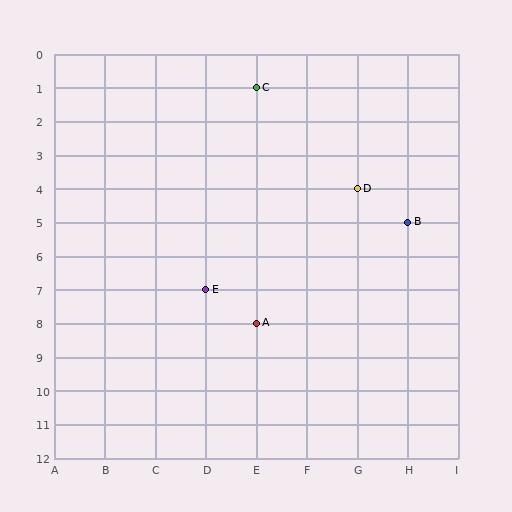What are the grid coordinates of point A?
Point A is at grid coordinates (E, 8).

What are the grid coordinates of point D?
Point D is at grid coordinates (G, 4).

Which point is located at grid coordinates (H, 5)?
Point B is at (H, 5).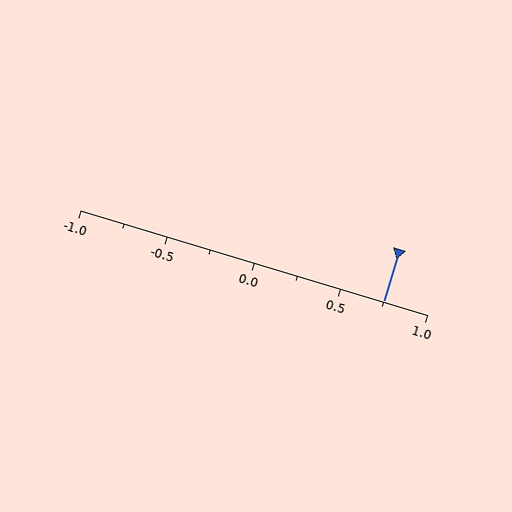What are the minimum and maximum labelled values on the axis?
The axis runs from -1.0 to 1.0.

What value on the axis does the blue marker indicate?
The marker indicates approximately 0.75.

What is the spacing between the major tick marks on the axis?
The major ticks are spaced 0.5 apart.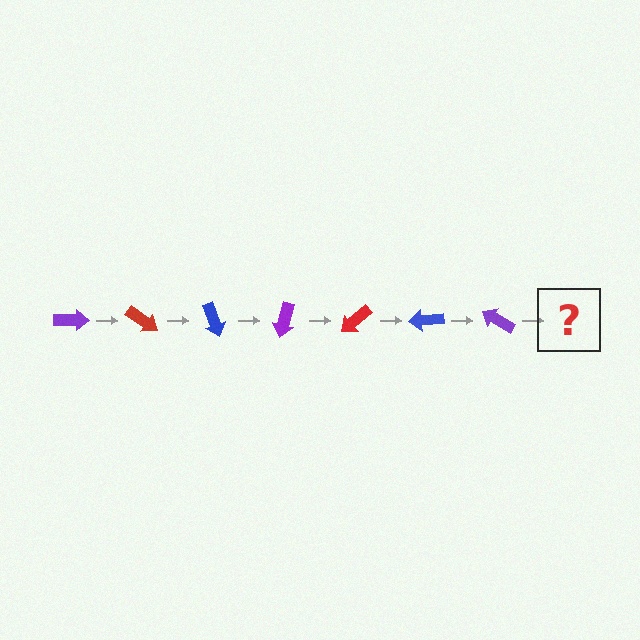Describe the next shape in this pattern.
It should be a red arrow, rotated 245 degrees from the start.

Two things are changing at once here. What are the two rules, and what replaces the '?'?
The two rules are that it rotates 35 degrees each step and the color cycles through purple, red, and blue. The '?' should be a red arrow, rotated 245 degrees from the start.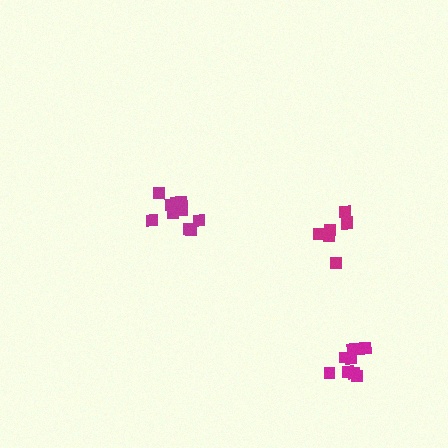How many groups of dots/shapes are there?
There are 3 groups.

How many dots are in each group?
Group 1: 9 dots, Group 2: 7 dots, Group 3: 10 dots (26 total).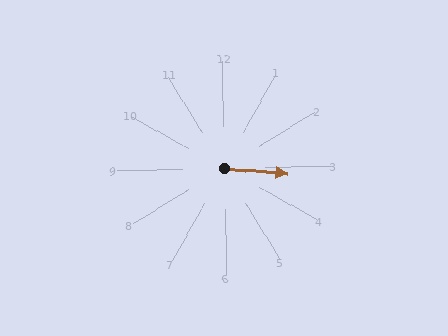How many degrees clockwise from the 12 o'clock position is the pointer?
Approximately 96 degrees.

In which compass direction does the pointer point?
East.